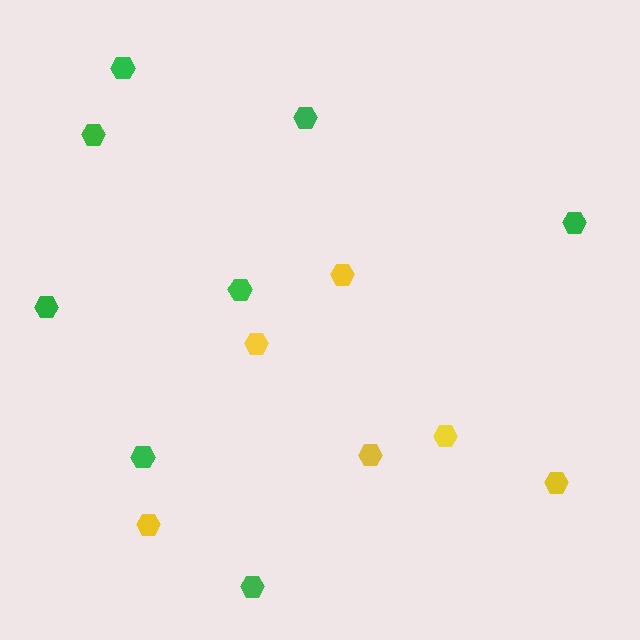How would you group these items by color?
There are 2 groups: one group of green hexagons (8) and one group of yellow hexagons (6).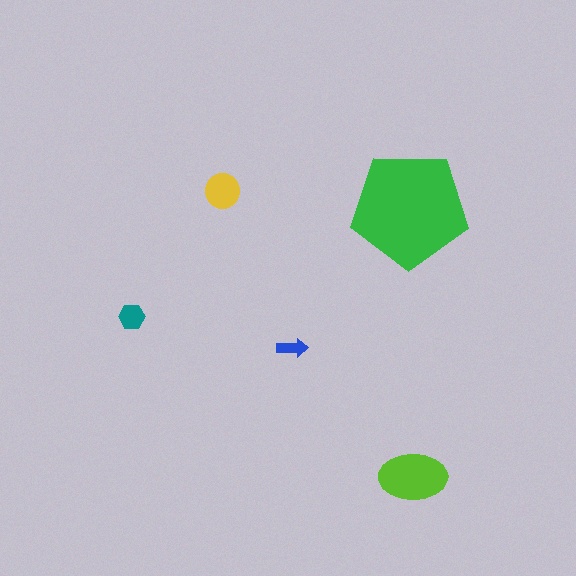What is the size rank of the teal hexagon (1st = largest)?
4th.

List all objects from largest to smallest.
The green pentagon, the lime ellipse, the yellow circle, the teal hexagon, the blue arrow.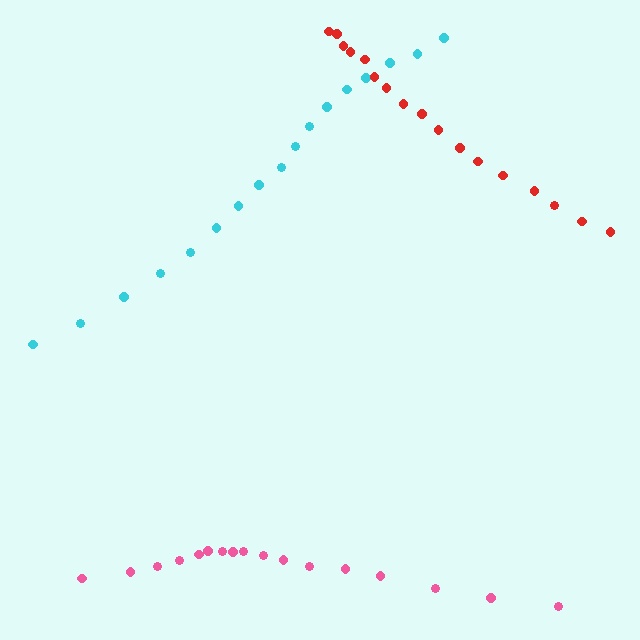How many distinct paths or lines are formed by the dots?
There are 3 distinct paths.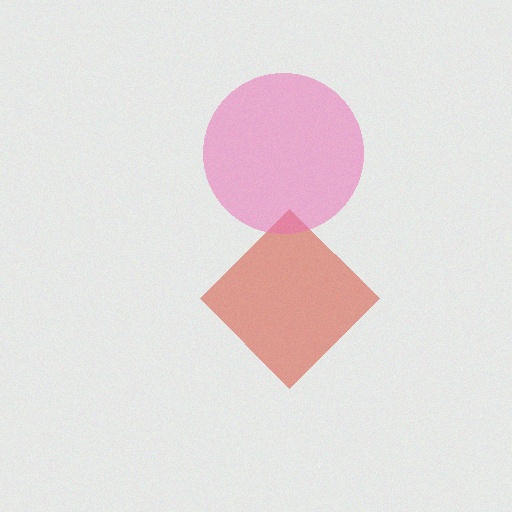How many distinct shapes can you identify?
There are 2 distinct shapes: a red diamond, a pink circle.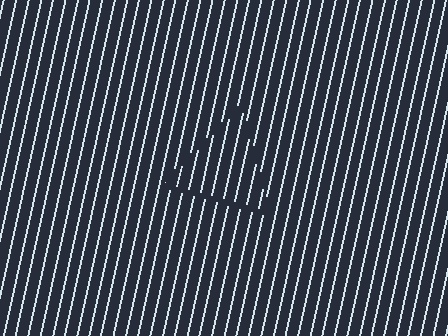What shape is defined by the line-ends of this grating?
An illusory triangle. The interior of the shape contains the same grating, shifted by half a period — the contour is defined by the phase discontinuity where line-ends from the inner and outer gratings abut.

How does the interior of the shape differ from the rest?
The interior of the shape contains the same grating, shifted by half a period — the contour is defined by the phase discontinuity where line-ends from the inner and outer gratings abut.